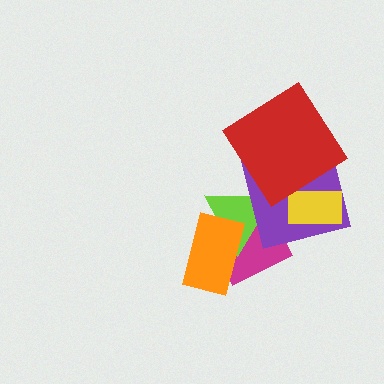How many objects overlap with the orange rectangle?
2 objects overlap with the orange rectangle.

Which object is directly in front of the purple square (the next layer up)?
The yellow rectangle is directly in front of the purple square.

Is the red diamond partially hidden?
No, no other shape covers it.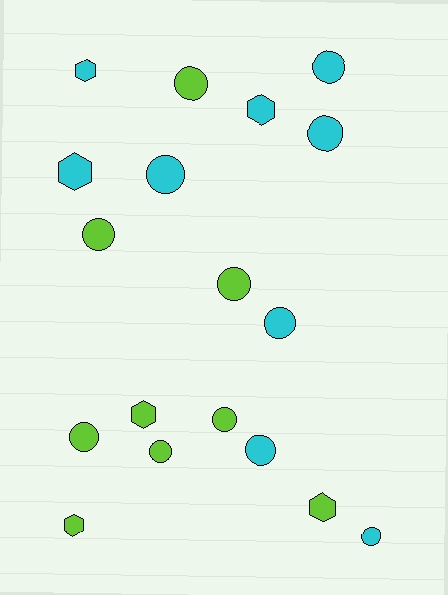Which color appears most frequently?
Cyan, with 9 objects.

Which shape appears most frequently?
Circle, with 12 objects.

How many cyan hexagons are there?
There are 3 cyan hexagons.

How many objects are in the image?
There are 18 objects.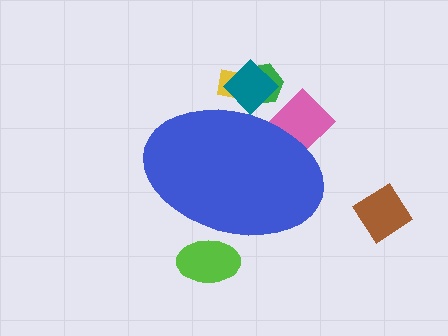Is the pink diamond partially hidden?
Yes, the pink diamond is partially hidden behind the blue ellipse.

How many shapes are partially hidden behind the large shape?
5 shapes are partially hidden.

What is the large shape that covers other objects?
A blue ellipse.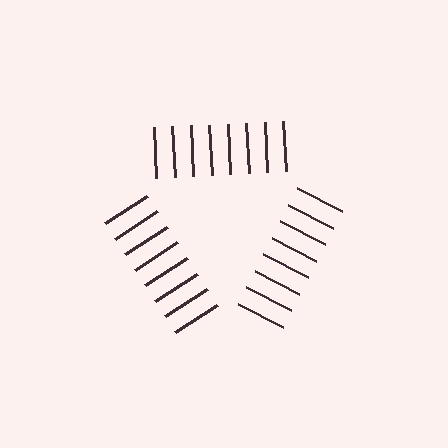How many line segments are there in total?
24 — 8 along each of the 3 edges.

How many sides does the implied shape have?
3 sides — the line-ends trace a triangle.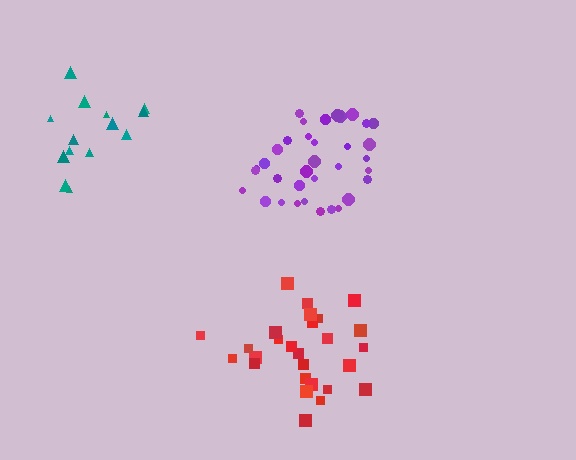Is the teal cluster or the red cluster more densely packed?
Red.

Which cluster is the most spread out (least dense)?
Teal.